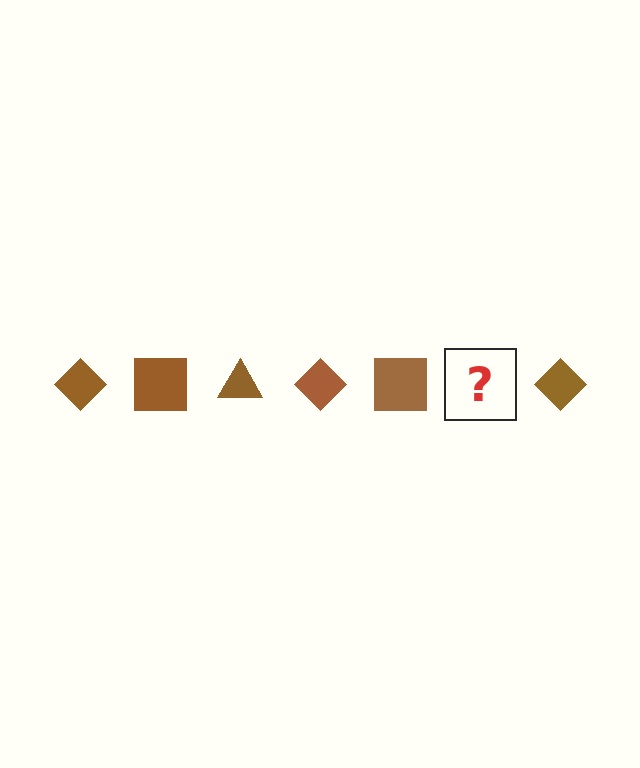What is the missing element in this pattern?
The missing element is a brown triangle.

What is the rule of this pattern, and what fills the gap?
The rule is that the pattern cycles through diamond, square, triangle shapes in brown. The gap should be filled with a brown triangle.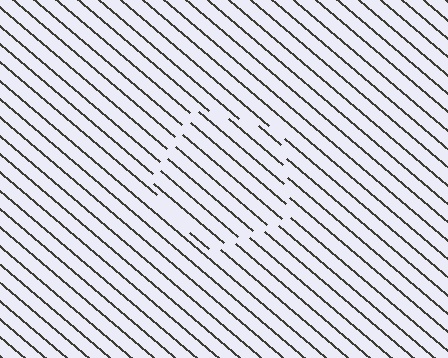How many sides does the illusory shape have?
5 sides — the line-ends trace a pentagon.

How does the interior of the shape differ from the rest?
The interior of the shape contains the same grating, shifted by half a period — the contour is defined by the phase discontinuity where line-ends from the inner and outer gratings abut.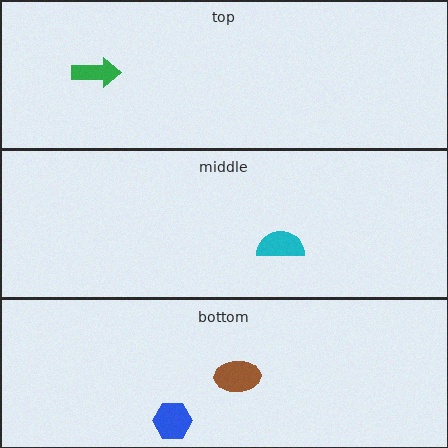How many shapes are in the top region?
1.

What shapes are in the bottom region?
The brown ellipse, the blue hexagon.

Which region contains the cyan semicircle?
The middle region.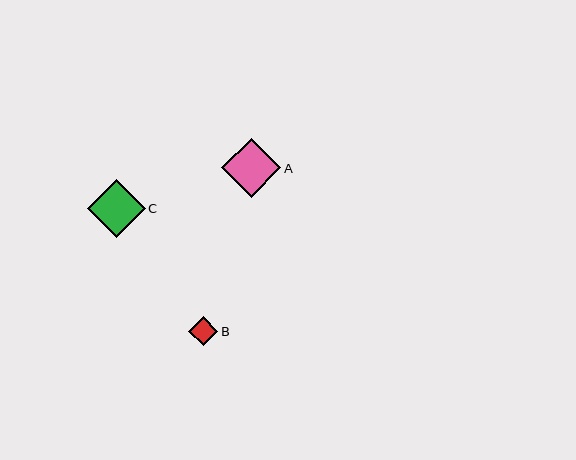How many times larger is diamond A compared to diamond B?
Diamond A is approximately 2.1 times the size of diamond B.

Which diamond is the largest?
Diamond A is the largest with a size of approximately 60 pixels.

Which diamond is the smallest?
Diamond B is the smallest with a size of approximately 29 pixels.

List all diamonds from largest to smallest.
From largest to smallest: A, C, B.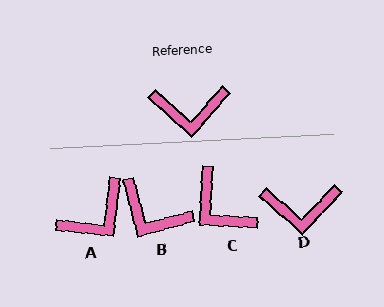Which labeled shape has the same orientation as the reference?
D.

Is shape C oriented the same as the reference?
No, it is off by about 51 degrees.